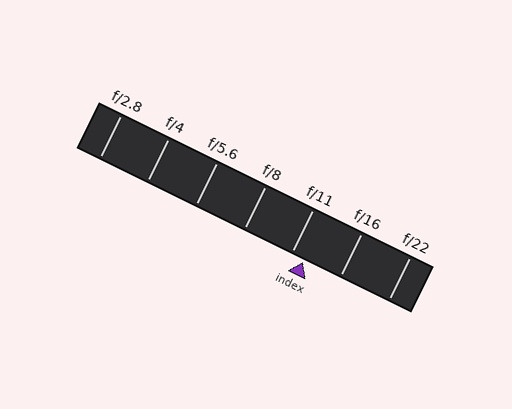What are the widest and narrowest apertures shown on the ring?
The widest aperture shown is f/2.8 and the narrowest is f/22.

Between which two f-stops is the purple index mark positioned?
The index mark is between f/11 and f/16.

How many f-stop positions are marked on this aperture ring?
There are 7 f-stop positions marked.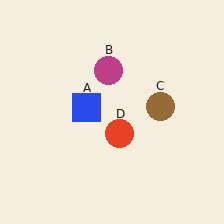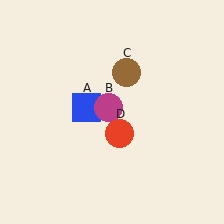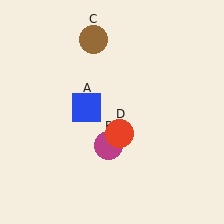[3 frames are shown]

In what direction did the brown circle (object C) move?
The brown circle (object C) moved up and to the left.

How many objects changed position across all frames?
2 objects changed position: magenta circle (object B), brown circle (object C).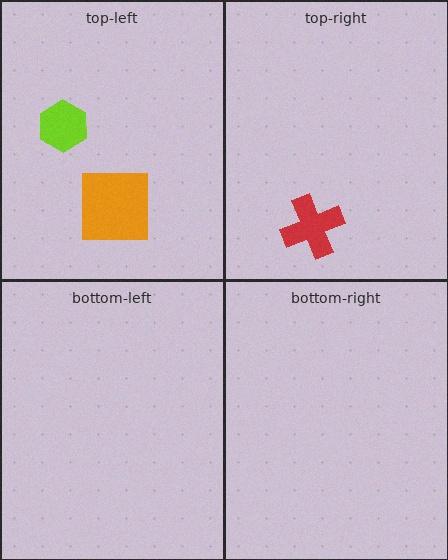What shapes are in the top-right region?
The red cross.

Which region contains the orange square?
The top-left region.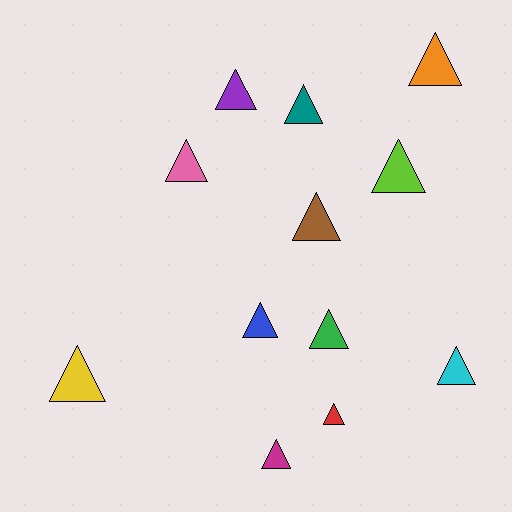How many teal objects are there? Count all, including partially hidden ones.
There is 1 teal object.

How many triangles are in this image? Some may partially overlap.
There are 12 triangles.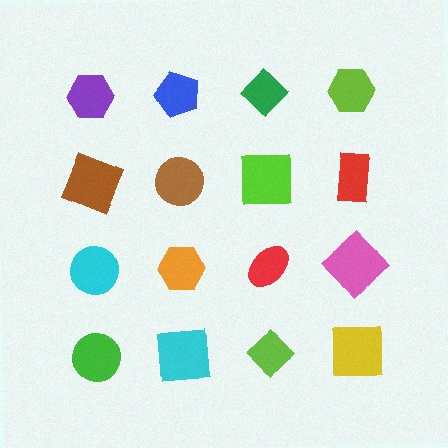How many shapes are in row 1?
4 shapes.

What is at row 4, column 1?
A green circle.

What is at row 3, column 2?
An orange hexagon.